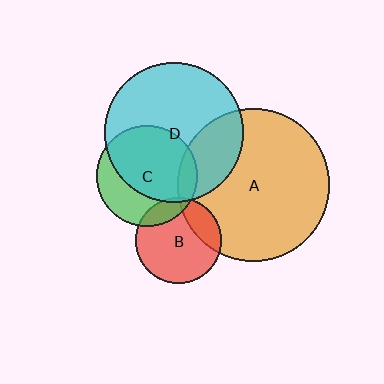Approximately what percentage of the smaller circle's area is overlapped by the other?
Approximately 5%.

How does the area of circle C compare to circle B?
Approximately 1.4 times.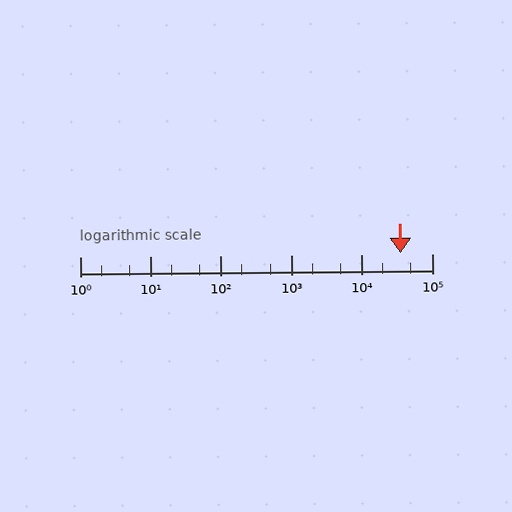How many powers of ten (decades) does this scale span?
The scale spans 5 decades, from 1 to 100000.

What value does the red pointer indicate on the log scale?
The pointer indicates approximately 36000.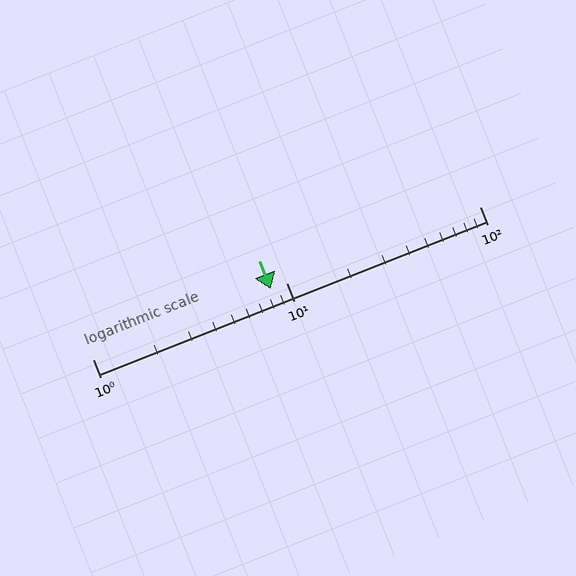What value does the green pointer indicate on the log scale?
The pointer indicates approximately 8.3.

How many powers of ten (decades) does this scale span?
The scale spans 2 decades, from 1 to 100.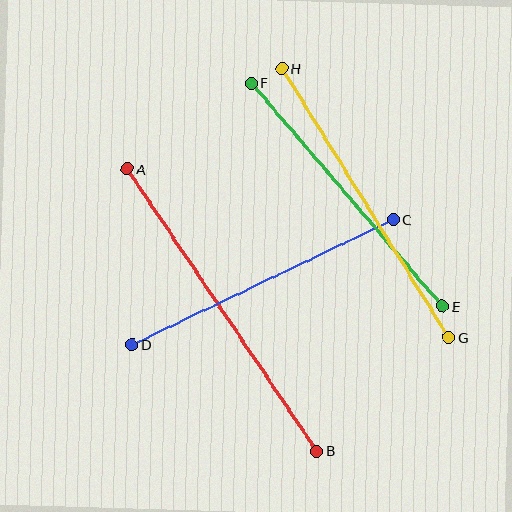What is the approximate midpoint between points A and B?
The midpoint is at approximately (222, 310) pixels.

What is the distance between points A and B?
The distance is approximately 340 pixels.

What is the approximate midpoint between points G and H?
The midpoint is at approximately (365, 203) pixels.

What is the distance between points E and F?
The distance is approximately 294 pixels.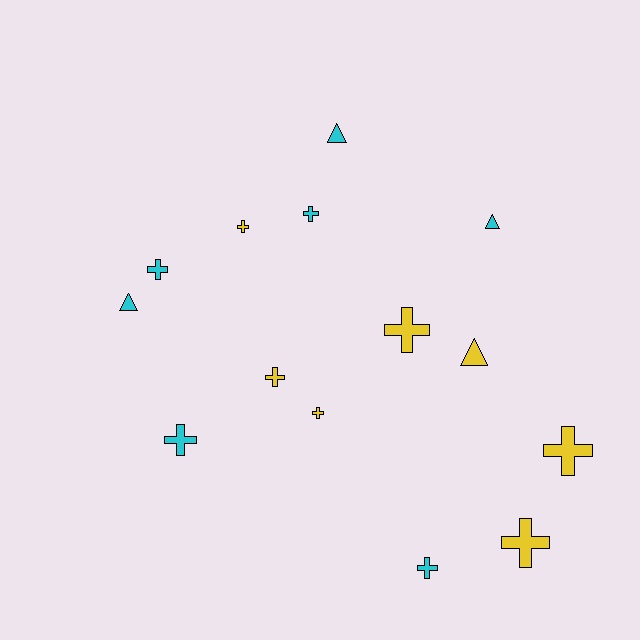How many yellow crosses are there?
There are 6 yellow crosses.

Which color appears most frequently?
Cyan, with 7 objects.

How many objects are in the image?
There are 14 objects.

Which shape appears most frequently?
Cross, with 10 objects.